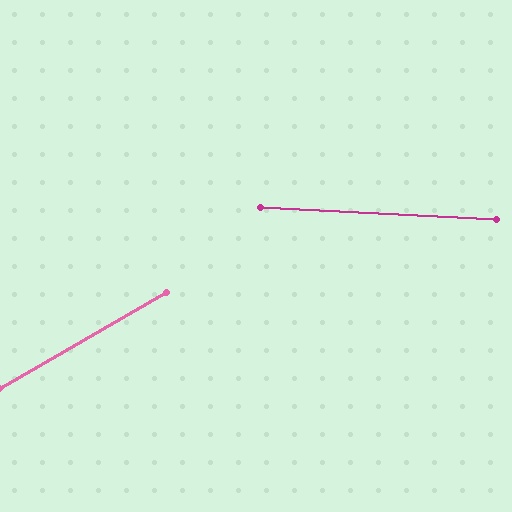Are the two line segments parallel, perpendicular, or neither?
Neither parallel nor perpendicular — they differ by about 33°.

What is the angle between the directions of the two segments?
Approximately 33 degrees.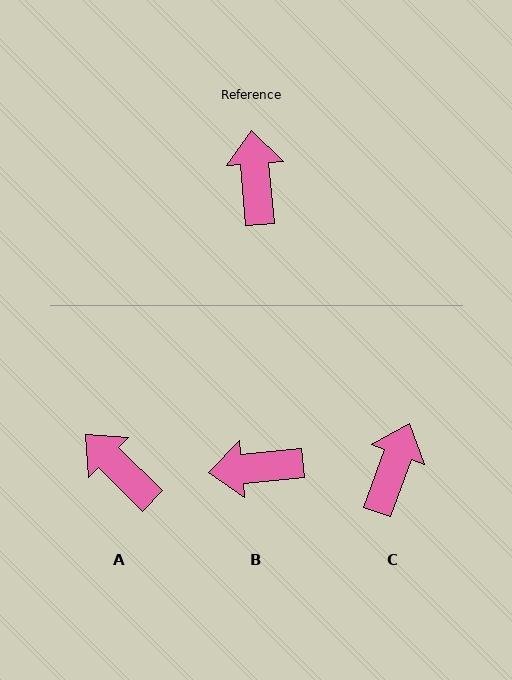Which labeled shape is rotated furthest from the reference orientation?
B, about 91 degrees away.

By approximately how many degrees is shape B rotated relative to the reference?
Approximately 91 degrees counter-clockwise.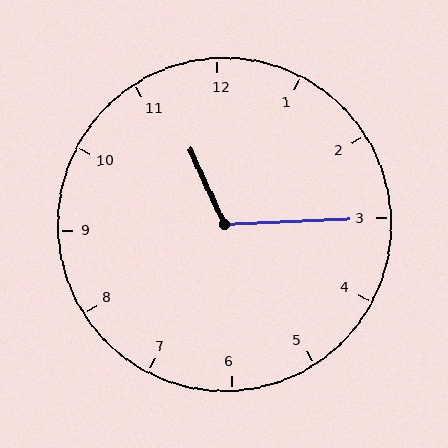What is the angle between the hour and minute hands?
Approximately 112 degrees.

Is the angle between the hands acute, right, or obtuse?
It is obtuse.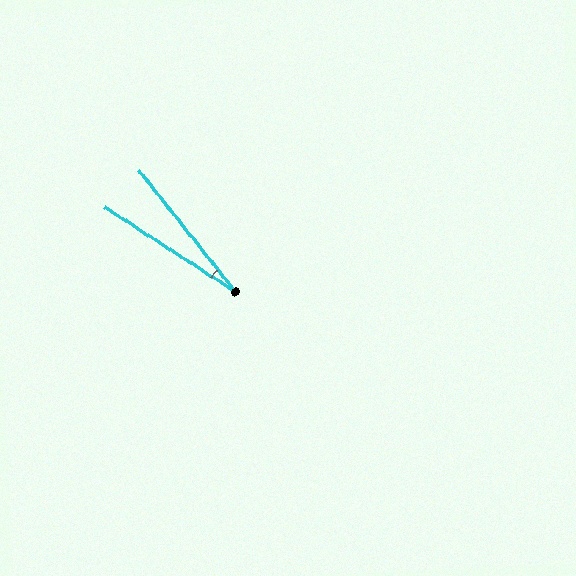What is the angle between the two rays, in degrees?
Approximately 19 degrees.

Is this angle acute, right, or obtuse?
It is acute.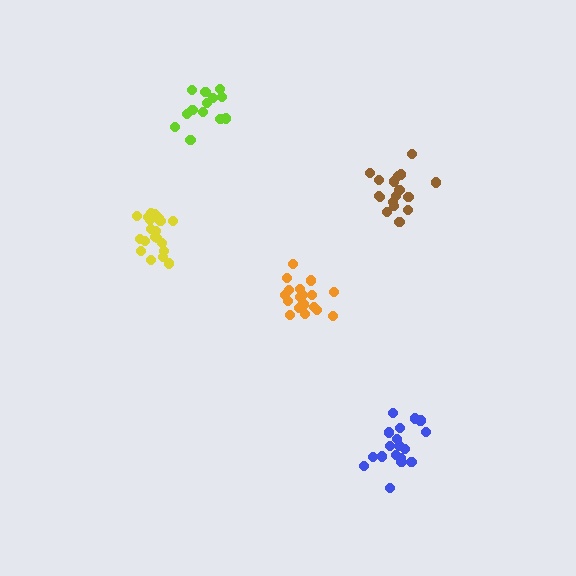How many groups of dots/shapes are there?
There are 5 groups.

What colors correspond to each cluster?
The clusters are colored: yellow, blue, lime, orange, brown.